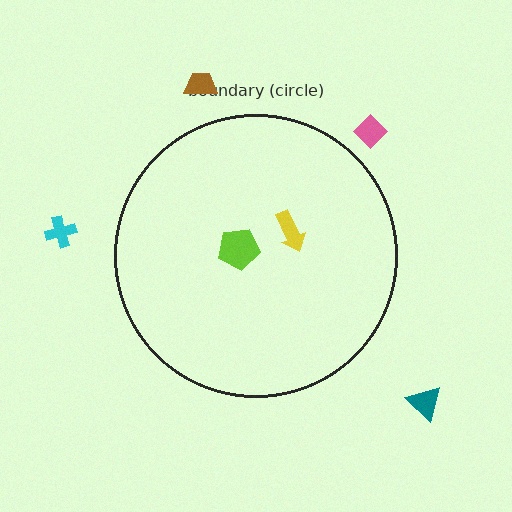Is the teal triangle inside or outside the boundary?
Outside.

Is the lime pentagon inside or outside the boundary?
Inside.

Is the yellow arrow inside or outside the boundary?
Inside.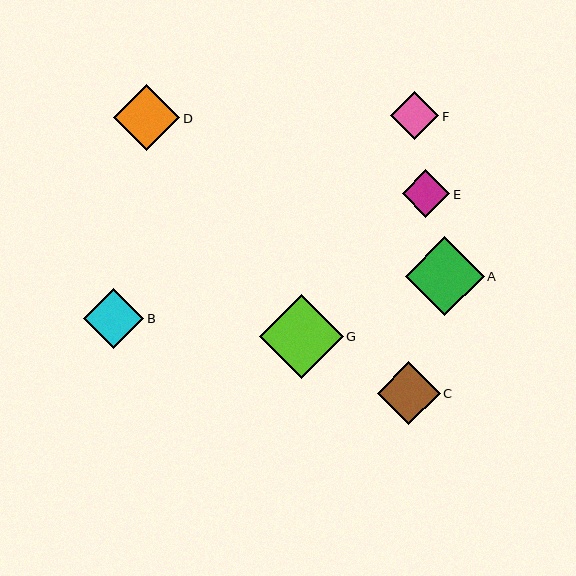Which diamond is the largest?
Diamond G is the largest with a size of approximately 84 pixels.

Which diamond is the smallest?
Diamond E is the smallest with a size of approximately 47 pixels.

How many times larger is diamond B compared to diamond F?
Diamond B is approximately 1.2 times the size of diamond F.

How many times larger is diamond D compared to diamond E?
Diamond D is approximately 1.4 times the size of diamond E.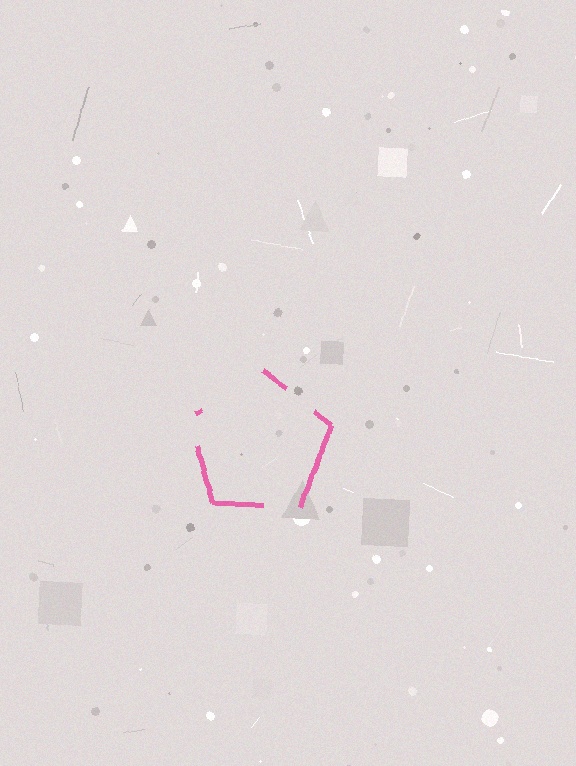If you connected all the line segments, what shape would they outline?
They would outline a pentagon.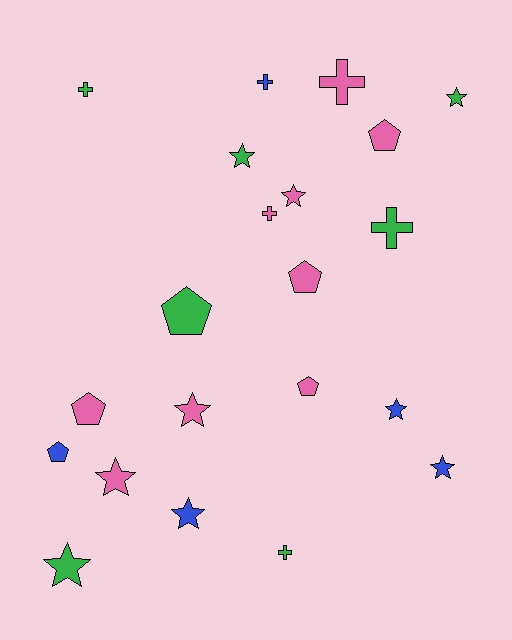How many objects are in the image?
There are 21 objects.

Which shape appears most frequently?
Star, with 9 objects.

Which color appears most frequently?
Pink, with 9 objects.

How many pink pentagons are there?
There are 4 pink pentagons.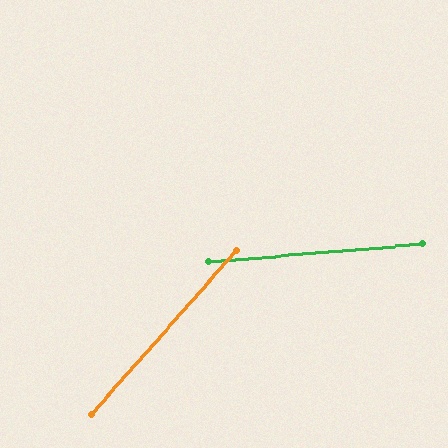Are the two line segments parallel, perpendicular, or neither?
Neither parallel nor perpendicular — they differ by about 44°.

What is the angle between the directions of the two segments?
Approximately 44 degrees.